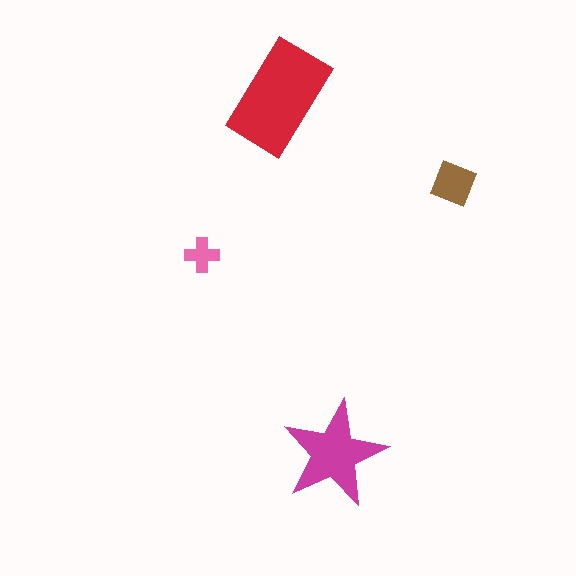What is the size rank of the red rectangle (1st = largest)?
1st.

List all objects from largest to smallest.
The red rectangle, the magenta star, the brown diamond, the pink cross.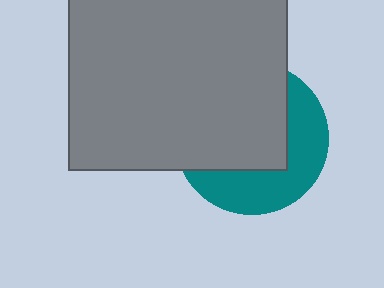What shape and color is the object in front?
The object in front is a gray rectangle.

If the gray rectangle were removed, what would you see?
You would see the complete teal circle.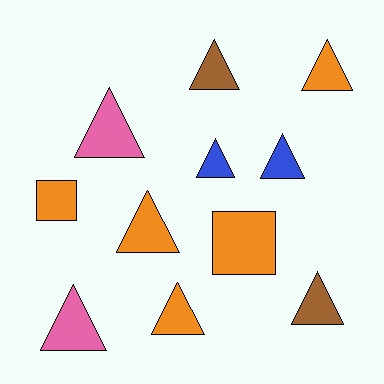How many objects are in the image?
There are 11 objects.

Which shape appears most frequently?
Triangle, with 9 objects.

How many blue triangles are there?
There are 2 blue triangles.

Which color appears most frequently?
Orange, with 5 objects.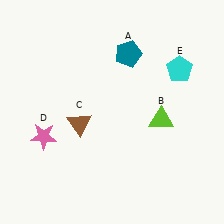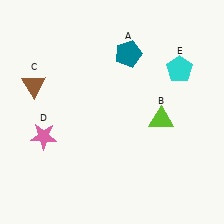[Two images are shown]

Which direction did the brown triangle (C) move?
The brown triangle (C) moved left.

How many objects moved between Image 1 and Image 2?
1 object moved between the two images.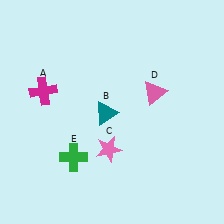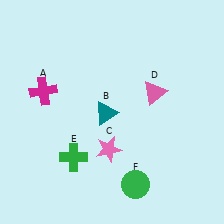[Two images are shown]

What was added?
A green circle (F) was added in Image 2.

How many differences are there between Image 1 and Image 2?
There is 1 difference between the two images.